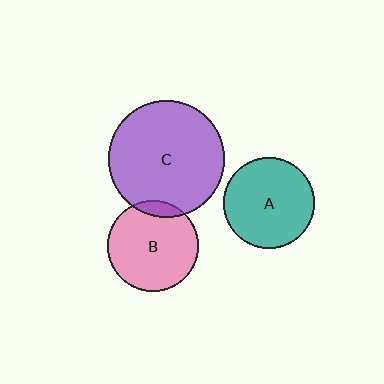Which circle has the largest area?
Circle C (purple).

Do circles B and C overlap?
Yes.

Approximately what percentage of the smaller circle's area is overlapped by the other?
Approximately 10%.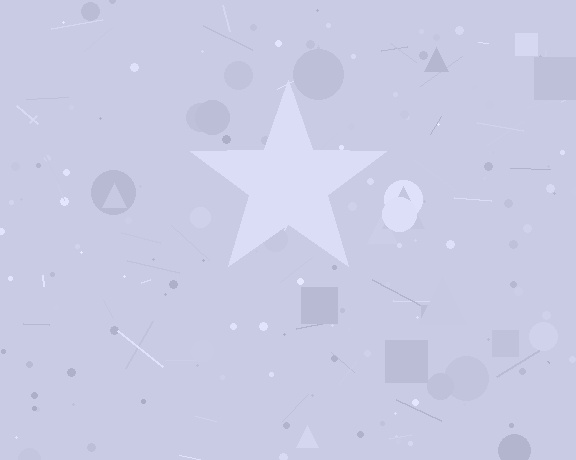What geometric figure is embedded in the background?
A star is embedded in the background.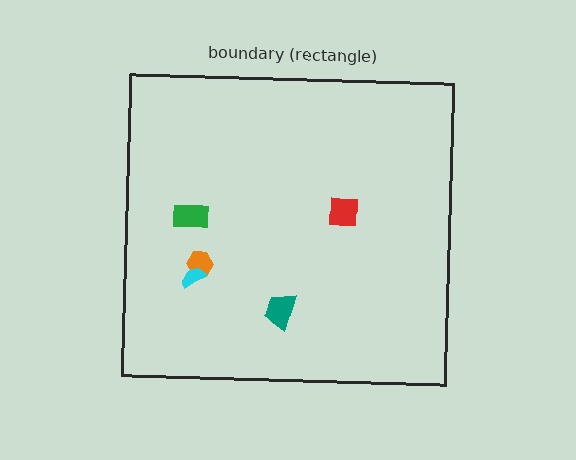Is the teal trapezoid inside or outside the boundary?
Inside.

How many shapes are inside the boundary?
5 inside, 0 outside.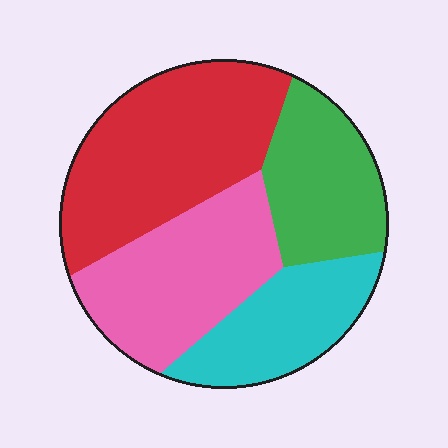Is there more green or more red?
Red.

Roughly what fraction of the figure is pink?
Pink takes up about one quarter (1/4) of the figure.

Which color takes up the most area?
Red, at roughly 35%.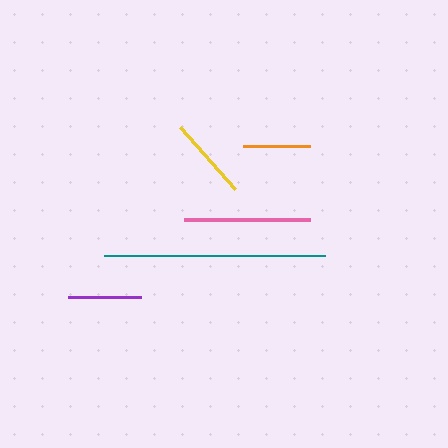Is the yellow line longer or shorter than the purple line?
The yellow line is longer than the purple line.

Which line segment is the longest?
The teal line is the longest at approximately 221 pixels.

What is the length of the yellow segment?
The yellow segment is approximately 83 pixels long.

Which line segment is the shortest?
The orange line is the shortest at approximately 66 pixels.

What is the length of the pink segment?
The pink segment is approximately 126 pixels long.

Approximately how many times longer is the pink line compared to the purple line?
The pink line is approximately 1.7 times the length of the purple line.